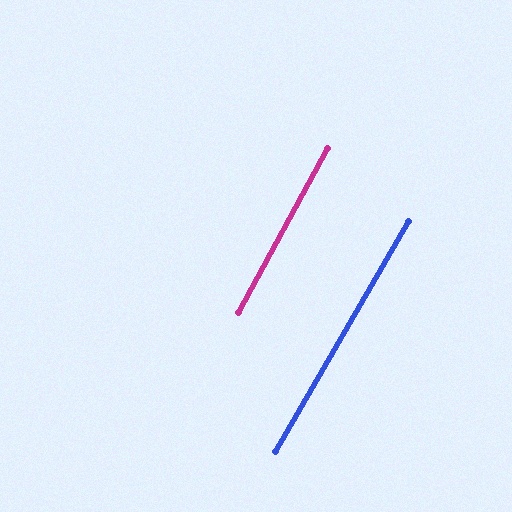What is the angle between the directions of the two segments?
Approximately 2 degrees.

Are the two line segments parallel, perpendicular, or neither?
Parallel — their directions differ by only 1.7°.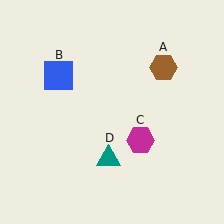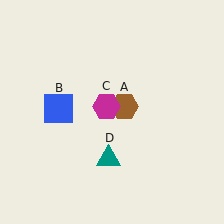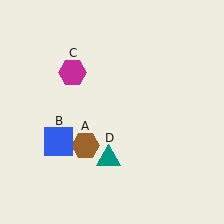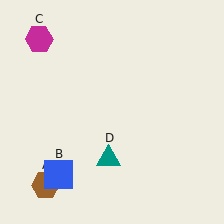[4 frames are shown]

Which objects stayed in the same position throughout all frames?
Teal triangle (object D) remained stationary.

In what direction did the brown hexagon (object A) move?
The brown hexagon (object A) moved down and to the left.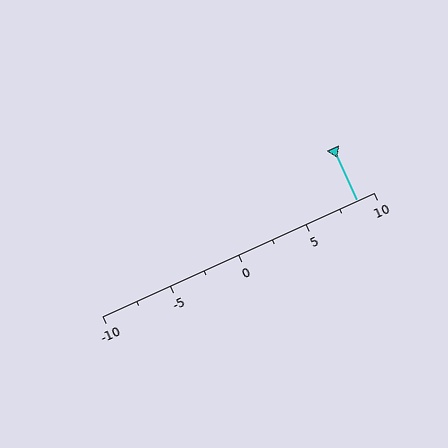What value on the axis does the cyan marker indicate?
The marker indicates approximately 8.8.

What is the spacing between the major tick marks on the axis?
The major ticks are spaced 5 apart.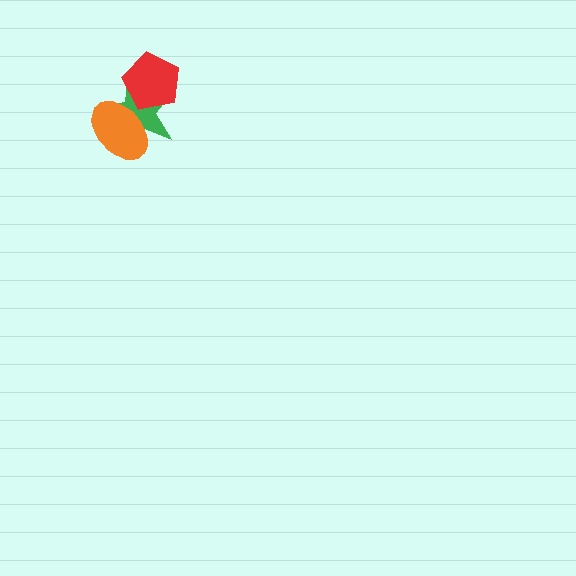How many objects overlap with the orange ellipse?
1 object overlaps with the orange ellipse.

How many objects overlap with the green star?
2 objects overlap with the green star.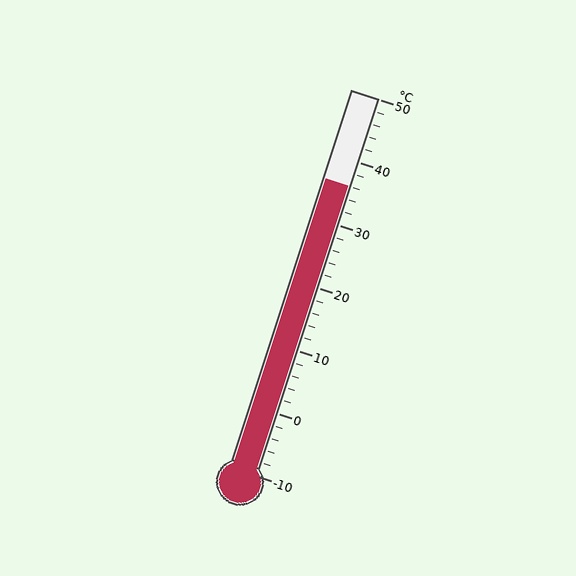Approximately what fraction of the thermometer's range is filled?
The thermometer is filled to approximately 75% of its range.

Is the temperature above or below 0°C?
The temperature is above 0°C.